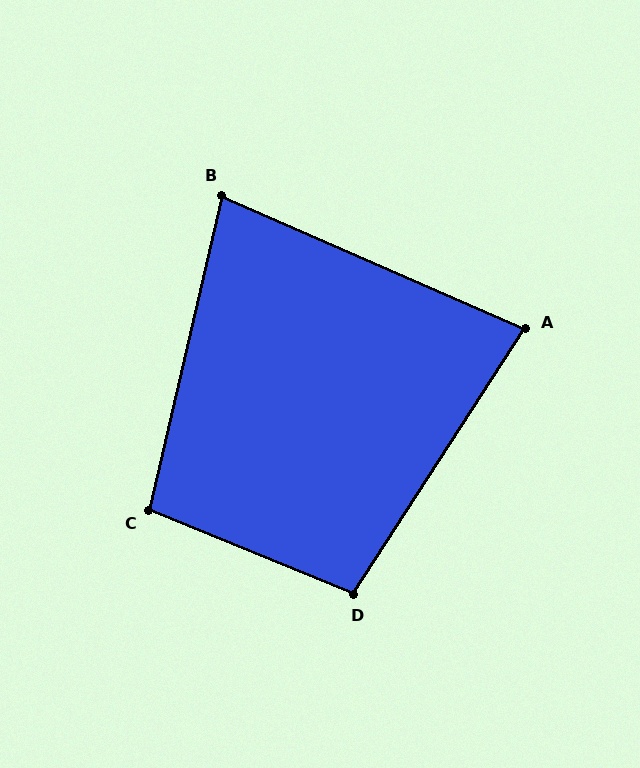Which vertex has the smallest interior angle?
B, at approximately 79 degrees.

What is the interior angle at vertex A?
Approximately 81 degrees (acute).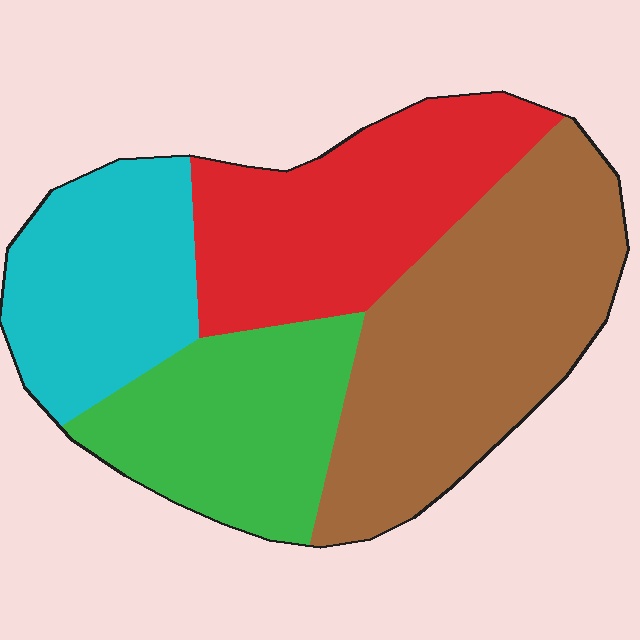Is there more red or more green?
Red.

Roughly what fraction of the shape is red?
Red takes up about one quarter (1/4) of the shape.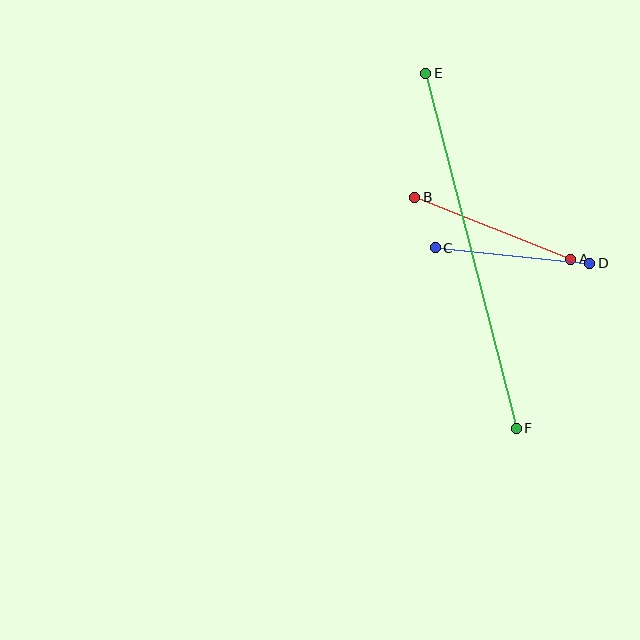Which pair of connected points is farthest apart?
Points E and F are farthest apart.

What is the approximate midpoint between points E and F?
The midpoint is at approximately (471, 251) pixels.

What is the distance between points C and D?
The distance is approximately 155 pixels.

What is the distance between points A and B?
The distance is approximately 168 pixels.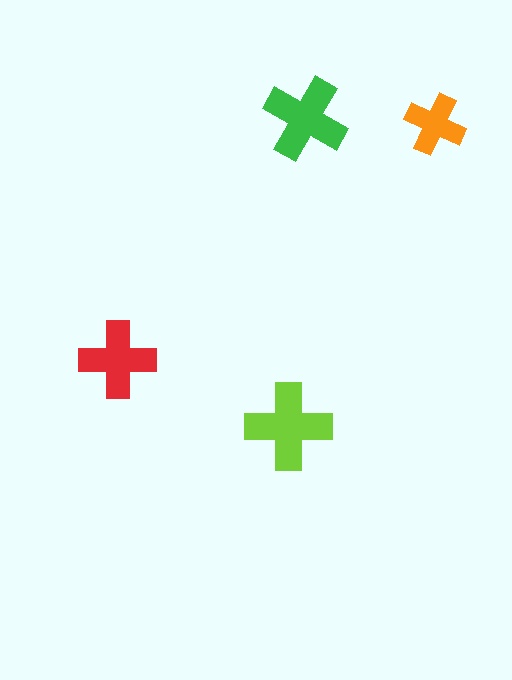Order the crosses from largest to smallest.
the lime one, the green one, the red one, the orange one.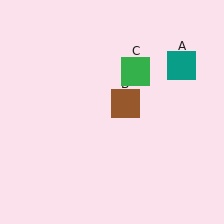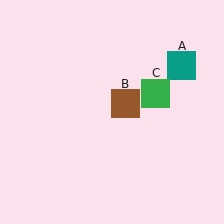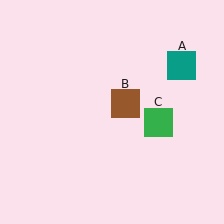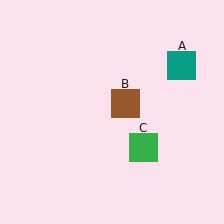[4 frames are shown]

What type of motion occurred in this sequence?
The green square (object C) rotated clockwise around the center of the scene.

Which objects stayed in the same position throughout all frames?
Teal square (object A) and brown square (object B) remained stationary.